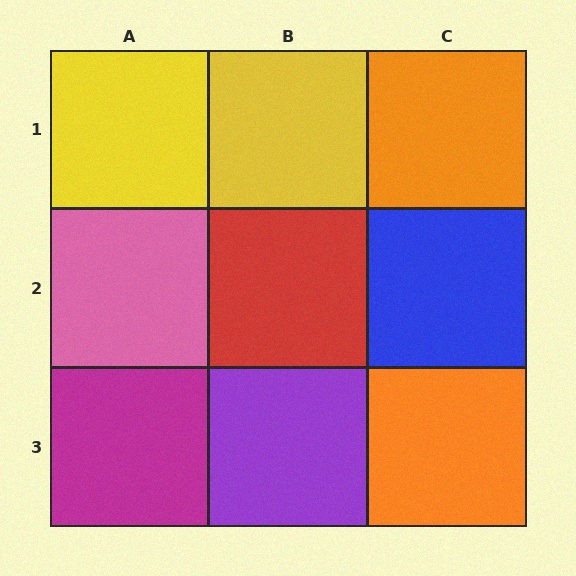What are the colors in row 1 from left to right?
Yellow, yellow, orange.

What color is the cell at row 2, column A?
Pink.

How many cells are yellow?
2 cells are yellow.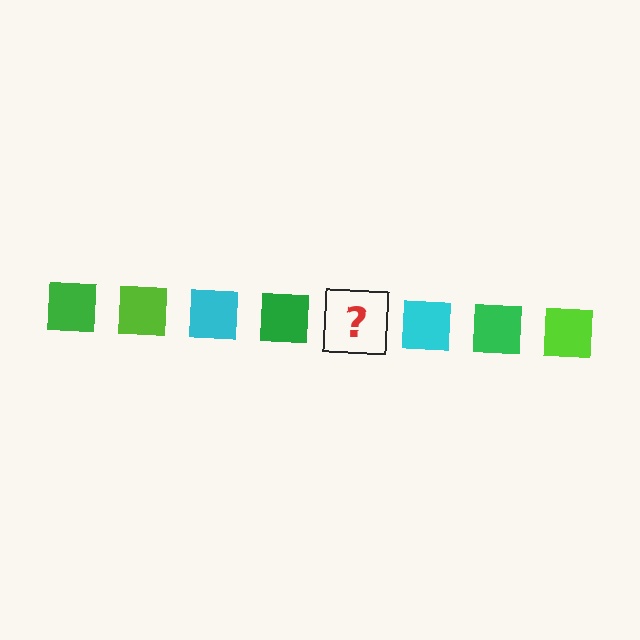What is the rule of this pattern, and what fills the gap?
The rule is that the pattern cycles through green, lime, cyan squares. The gap should be filled with a lime square.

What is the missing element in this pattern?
The missing element is a lime square.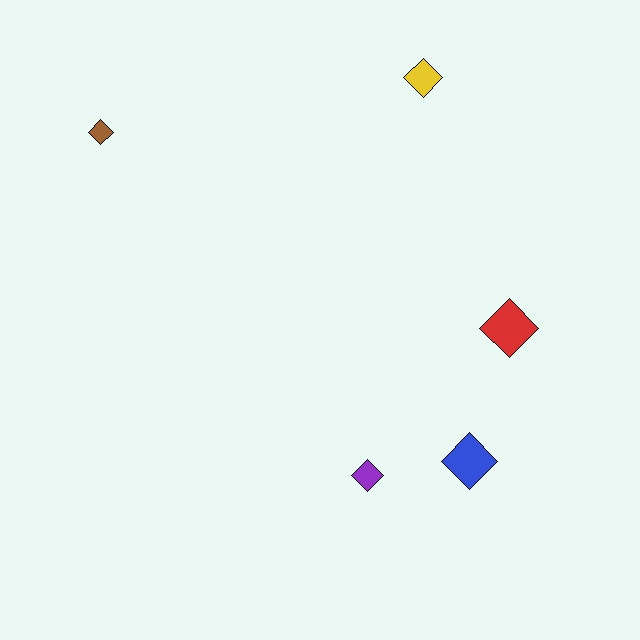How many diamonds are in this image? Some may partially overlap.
There are 5 diamonds.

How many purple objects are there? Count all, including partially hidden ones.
There is 1 purple object.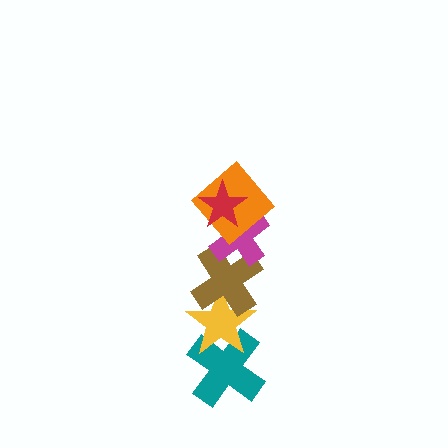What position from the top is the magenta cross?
The magenta cross is 3rd from the top.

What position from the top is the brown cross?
The brown cross is 4th from the top.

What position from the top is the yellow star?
The yellow star is 5th from the top.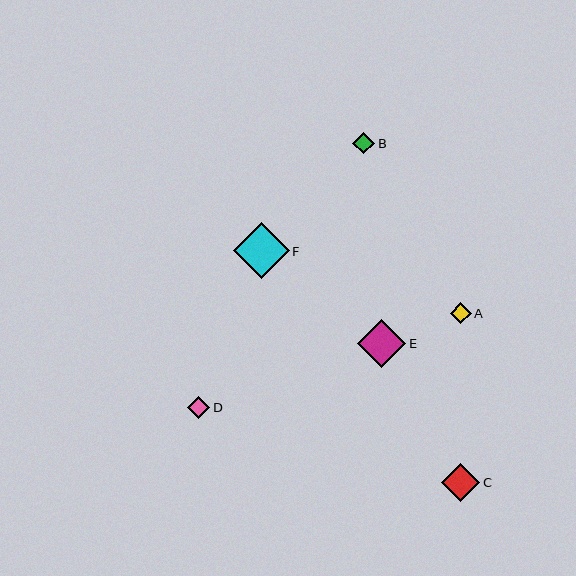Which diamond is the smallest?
Diamond A is the smallest with a size of approximately 21 pixels.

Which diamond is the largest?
Diamond F is the largest with a size of approximately 55 pixels.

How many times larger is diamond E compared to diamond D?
Diamond E is approximately 2.2 times the size of diamond D.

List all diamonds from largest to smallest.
From largest to smallest: F, E, C, D, B, A.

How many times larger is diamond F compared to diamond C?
Diamond F is approximately 1.4 times the size of diamond C.